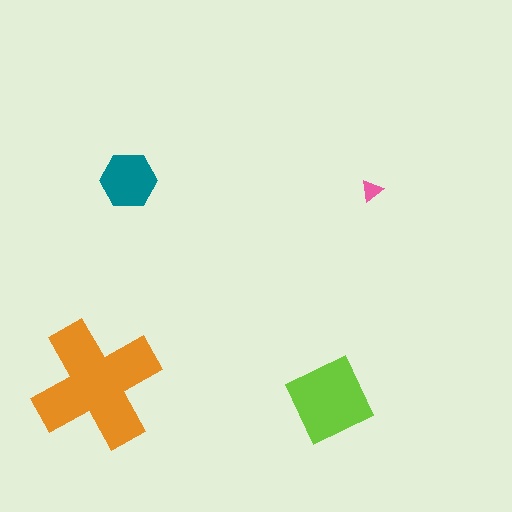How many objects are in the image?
There are 4 objects in the image.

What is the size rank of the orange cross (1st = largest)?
1st.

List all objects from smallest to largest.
The pink triangle, the teal hexagon, the lime square, the orange cross.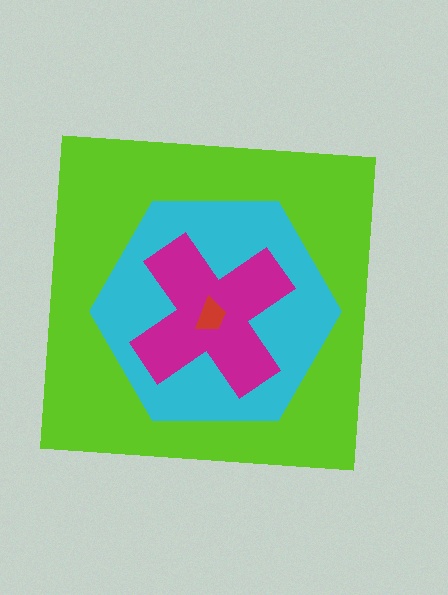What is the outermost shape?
The lime square.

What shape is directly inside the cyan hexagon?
The magenta cross.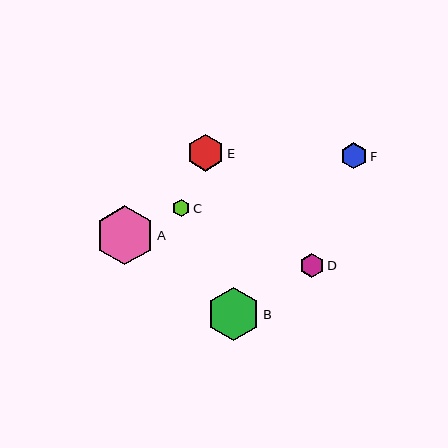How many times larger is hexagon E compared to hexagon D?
Hexagon E is approximately 1.5 times the size of hexagon D.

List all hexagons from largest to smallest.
From largest to smallest: A, B, E, F, D, C.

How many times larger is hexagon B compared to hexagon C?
Hexagon B is approximately 3.1 times the size of hexagon C.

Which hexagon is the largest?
Hexagon A is the largest with a size of approximately 59 pixels.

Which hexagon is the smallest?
Hexagon C is the smallest with a size of approximately 17 pixels.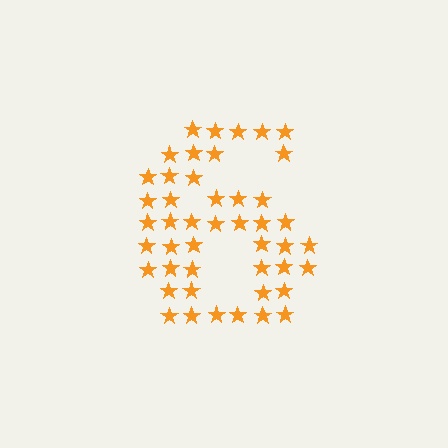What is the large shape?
The large shape is the digit 6.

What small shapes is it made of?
It is made of small stars.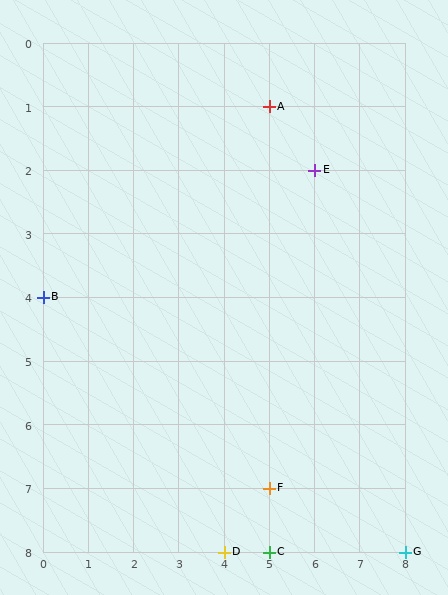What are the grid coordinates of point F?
Point F is at grid coordinates (5, 7).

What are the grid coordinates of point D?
Point D is at grid coordinates (4, 8).